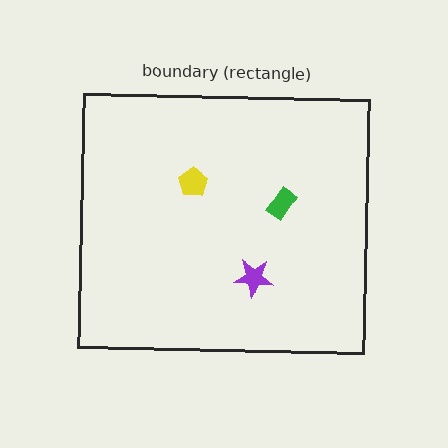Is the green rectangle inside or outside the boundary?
Inside.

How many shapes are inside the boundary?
3 inside, 0 outside.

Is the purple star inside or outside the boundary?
Inside.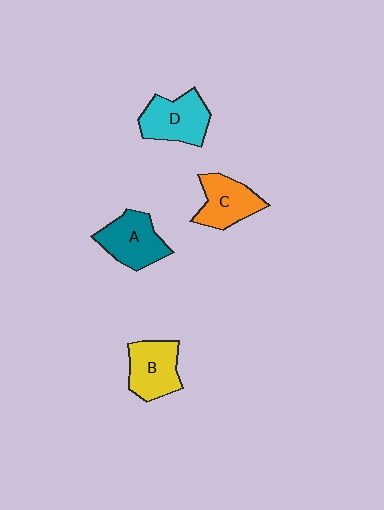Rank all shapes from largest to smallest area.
From largest to smallest: D (cyan), A (teal), B (yellow), C (orange).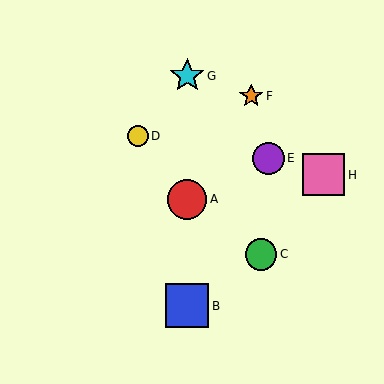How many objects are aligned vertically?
3 objects (A, B, G) are aligned vertically.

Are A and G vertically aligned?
Yes, both are at x≈187.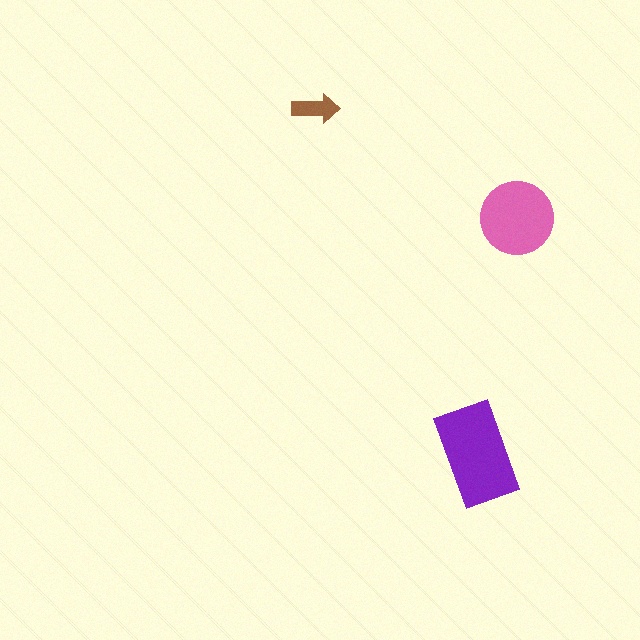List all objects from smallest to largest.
The brown arrow, the pink circle, the purple rectangle.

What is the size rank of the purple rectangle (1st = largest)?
1st.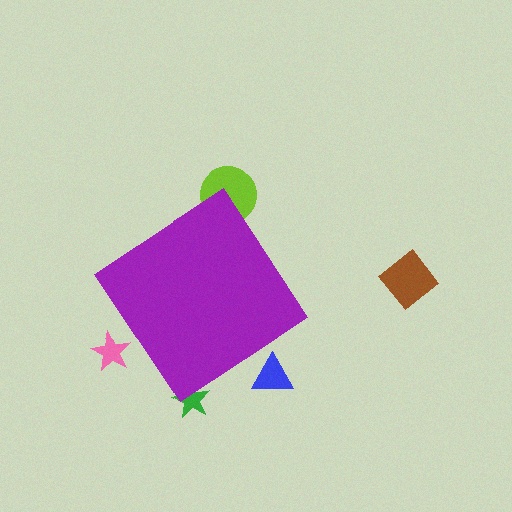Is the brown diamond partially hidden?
No, the brown diamond is fully visible.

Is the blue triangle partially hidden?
Yes, the blue triangle is partially hidden behind the purple diamond.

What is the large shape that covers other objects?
A purple diamond.